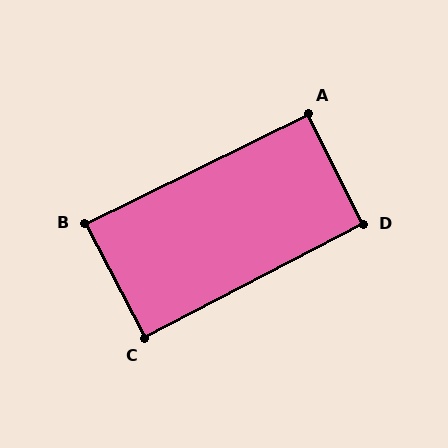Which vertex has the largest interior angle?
D, at approximately 91 degrees.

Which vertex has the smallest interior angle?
B, at approximately 89 degrees.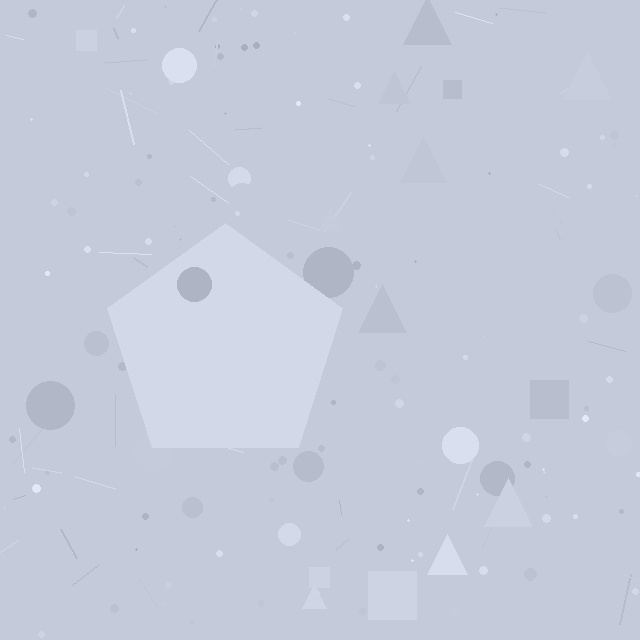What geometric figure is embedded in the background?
A pentagon is embedded in the background.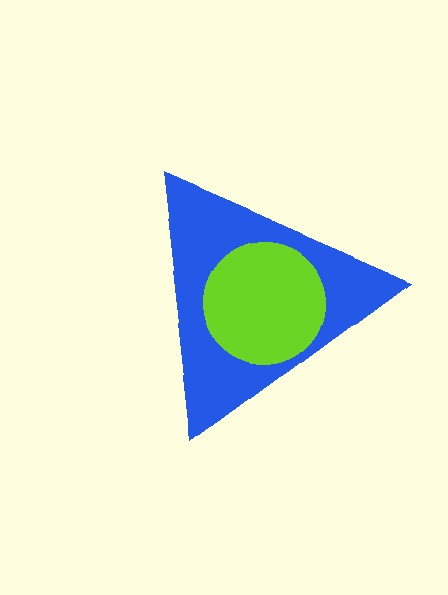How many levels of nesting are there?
2.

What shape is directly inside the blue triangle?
The lime circle.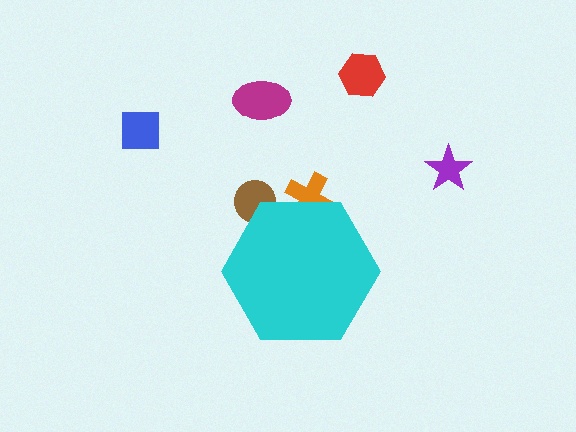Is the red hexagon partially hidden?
No, the red hexagon is fully visible.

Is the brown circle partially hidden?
Yes, the brown circle is partially hidden behind the cyan hexagon.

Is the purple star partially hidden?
No, the purple star is fully visible.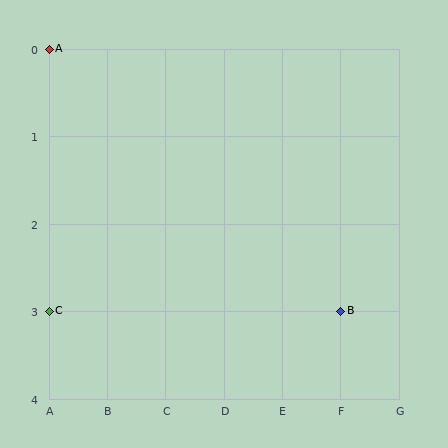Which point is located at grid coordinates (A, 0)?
Point A is at (A, 0).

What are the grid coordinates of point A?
Point A is at grid coordinates (A, 0).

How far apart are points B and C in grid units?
Points B and C are 5 columns apart.